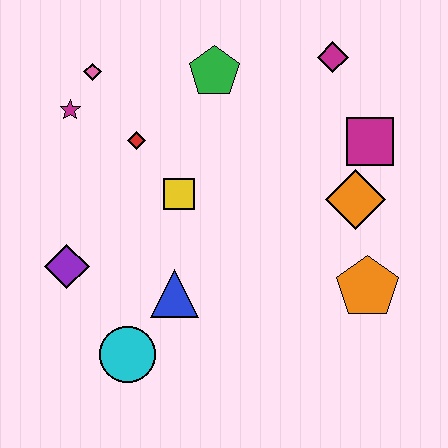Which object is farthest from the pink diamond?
The orange pentagon is farthest from the pink diamond.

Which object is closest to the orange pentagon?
The orange diamond is closest to the orange pentagon.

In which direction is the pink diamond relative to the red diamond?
The pink diamond is above the red diamond.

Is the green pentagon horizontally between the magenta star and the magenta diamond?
Yes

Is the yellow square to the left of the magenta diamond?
Yes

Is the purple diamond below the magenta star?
Yes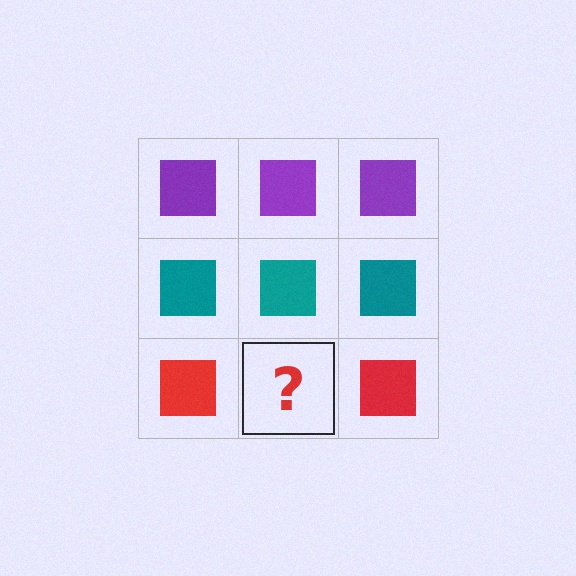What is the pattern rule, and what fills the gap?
The rule is that each row has a consistent color. The gap should be filled with a red square.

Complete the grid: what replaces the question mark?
The question mark should be replaced with a red square.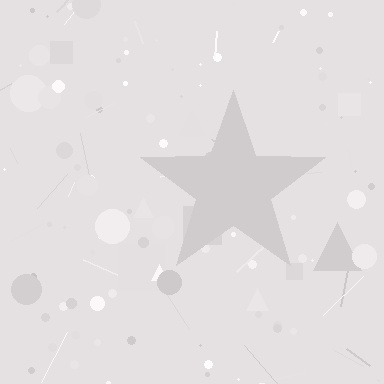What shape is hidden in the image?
A star is hidden in the image.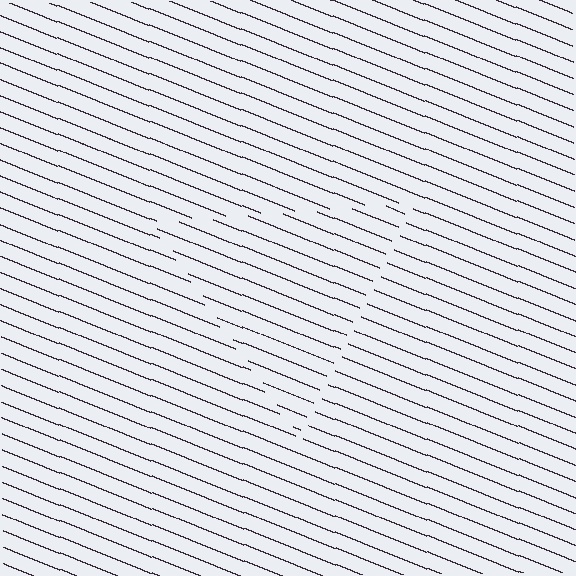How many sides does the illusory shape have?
3 sides — the line-ends trace a triangle.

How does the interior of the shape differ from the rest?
The interior of the shape contains the same grating, shifted by half a period — the contour is defined by the phase discontinuity where line-ends from the inner and outer gratings abut.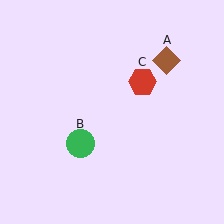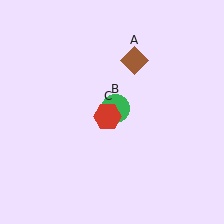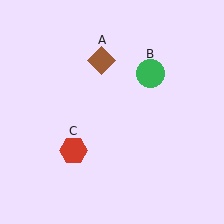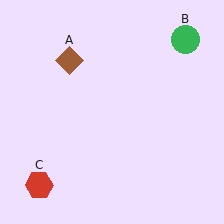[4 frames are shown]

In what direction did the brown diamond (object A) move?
The brown diamond (object A) moved left.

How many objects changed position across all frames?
3 objects changed position: brown diamond (object A), green circle (object B), red hexagon (object C).